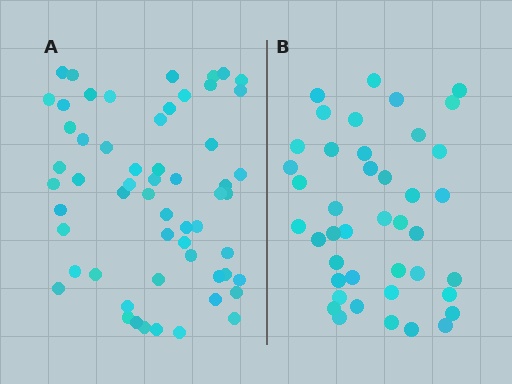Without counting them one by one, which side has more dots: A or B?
Region A (the left region) has more dots.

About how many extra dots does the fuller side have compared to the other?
Region A has approximately 15 more dots than region B.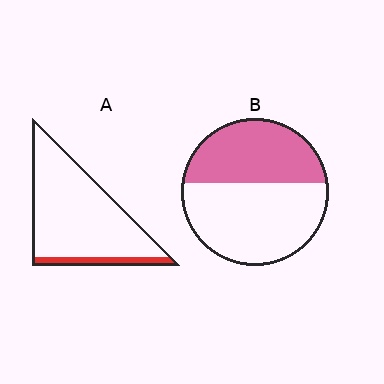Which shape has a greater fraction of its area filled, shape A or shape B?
Shape B.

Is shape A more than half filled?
No.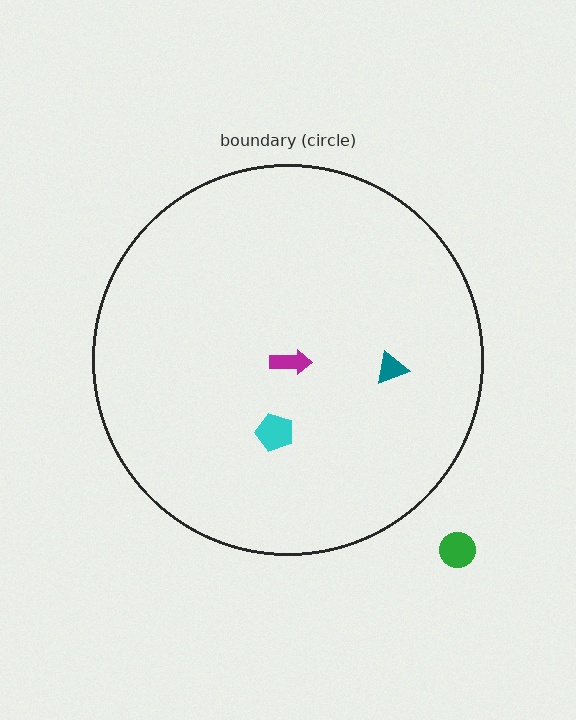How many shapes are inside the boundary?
3 inside, 1 outside.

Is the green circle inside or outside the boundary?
Outside.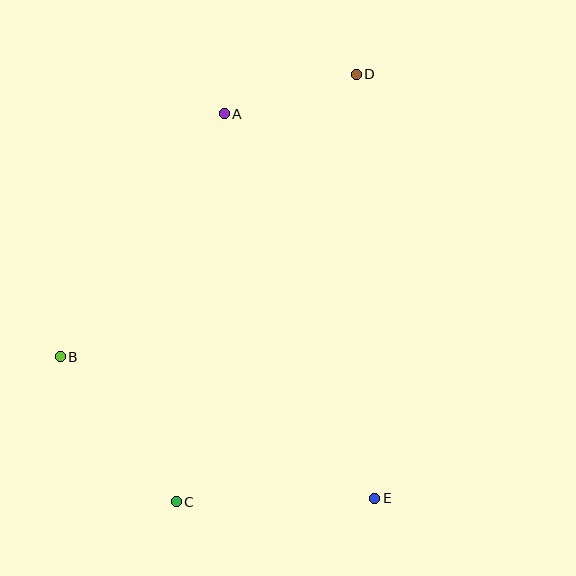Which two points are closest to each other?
Points A and D are closest to each other.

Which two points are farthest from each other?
Points C and D are farthest from each other.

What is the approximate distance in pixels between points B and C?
The distance between B and C is approximately 186 pixels.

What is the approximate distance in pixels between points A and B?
The distance between A and B is approximately 293 pixels.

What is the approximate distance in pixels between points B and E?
The distance between B and E is approximately 345 pixels.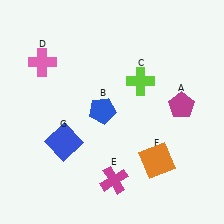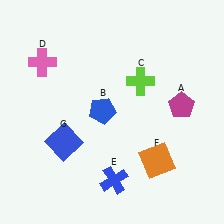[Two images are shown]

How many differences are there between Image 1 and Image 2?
There is 1 difference between the two images.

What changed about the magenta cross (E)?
In Image 1, E is magenta. In Image 2, it changed to blue.